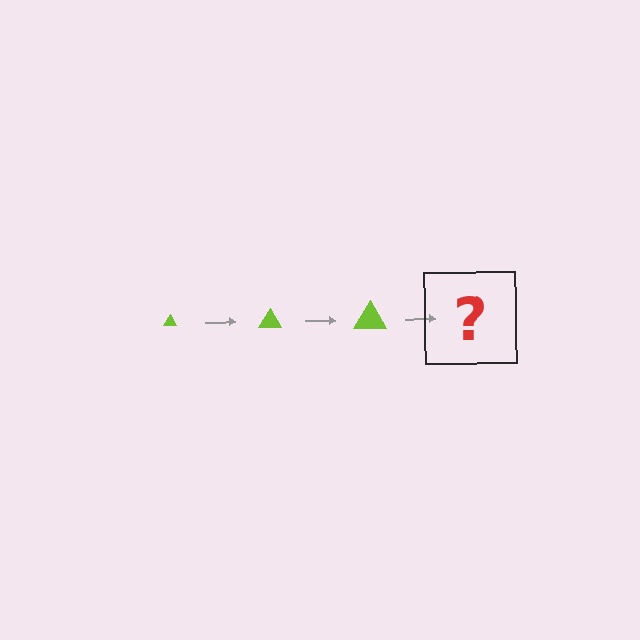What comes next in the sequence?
The next element should be a lime triangle, larger than the previous one.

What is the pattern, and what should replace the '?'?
The pattern is that the triangle gets progressively larger each step. The '?' should be a lime triangle, larger than the previous one.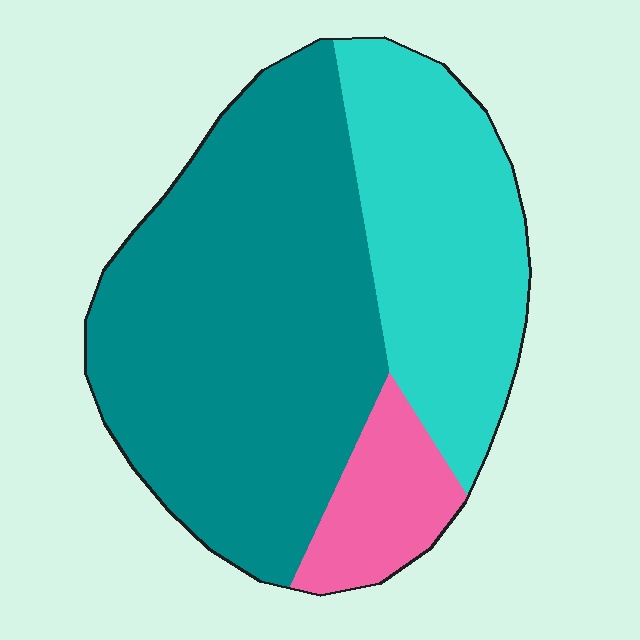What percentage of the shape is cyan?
Cyan takes up about one third (1/3) of the shape.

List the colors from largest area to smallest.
From largest to smallest: teal, cyan, pink.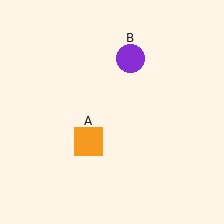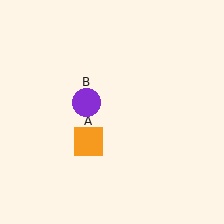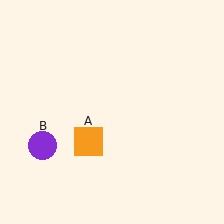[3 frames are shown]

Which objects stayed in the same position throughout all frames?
Orange square (object A) remained stationary.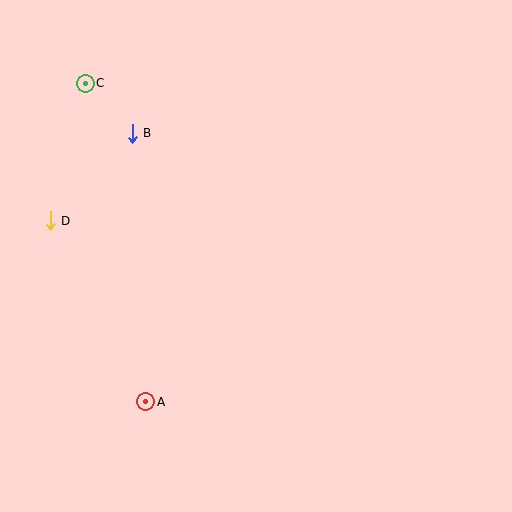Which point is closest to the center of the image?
Point B at (132, 133) is closest to the center.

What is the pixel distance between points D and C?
The distance between D and C is 142 pixels.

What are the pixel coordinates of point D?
Point D is at (50, 221).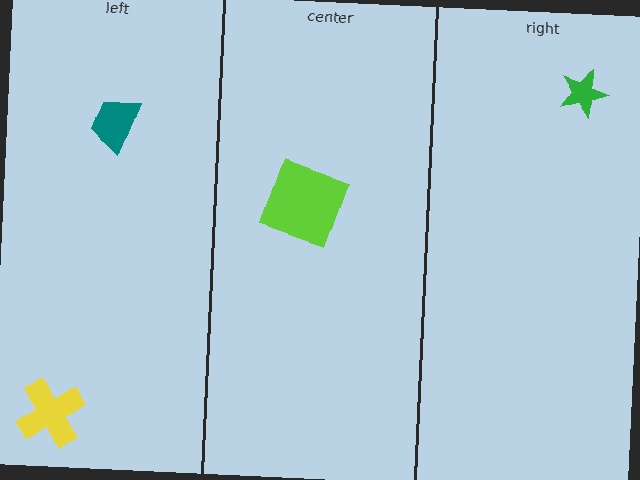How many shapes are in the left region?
2.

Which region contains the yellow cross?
The left region.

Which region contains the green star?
The right region.